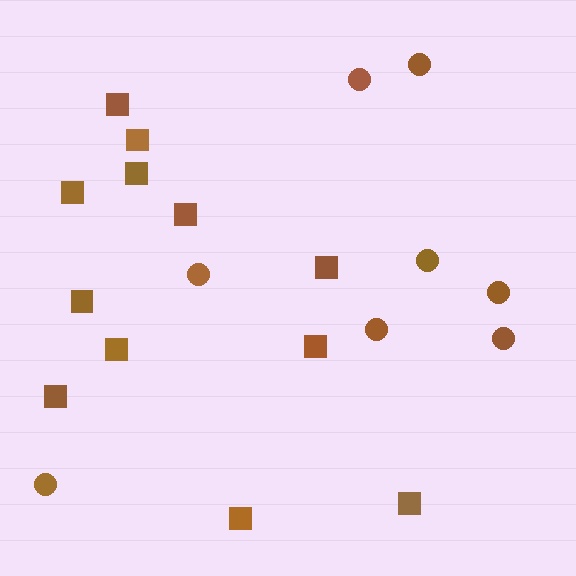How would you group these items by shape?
There are 2 groups: one group of squares (12) and one group of circles (8).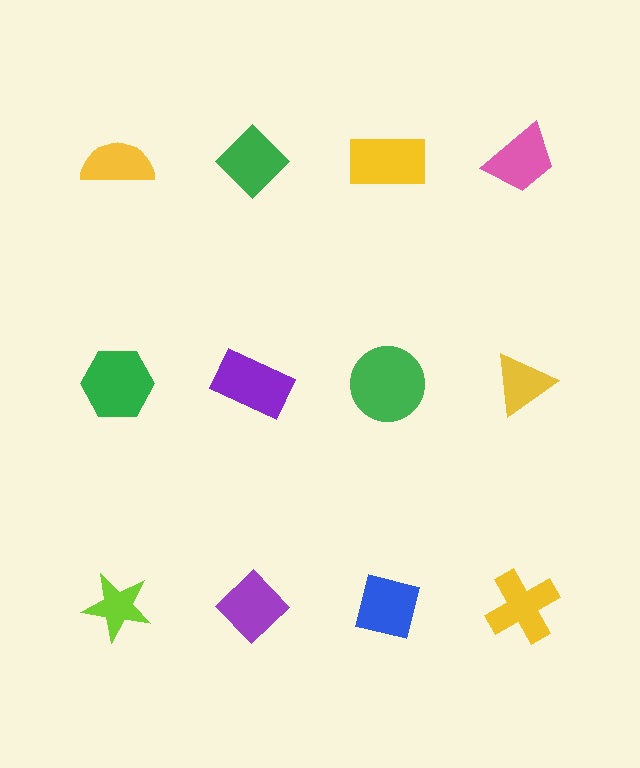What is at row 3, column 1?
A lime star.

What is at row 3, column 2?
A purple diamond.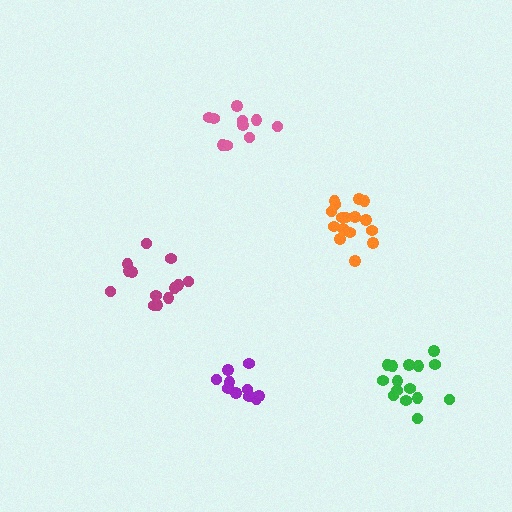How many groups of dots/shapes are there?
There are 5 groups.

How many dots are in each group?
Group 1: 11 dots, Group 2: 10 dots, Group 3: 16 dots, Group 4: 13 dots, Group 5: 15 dots (65 total).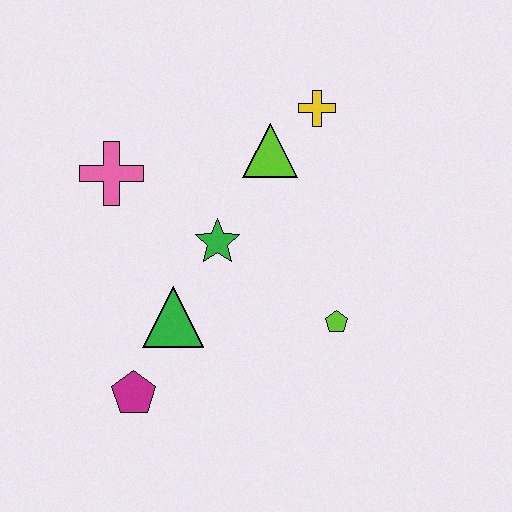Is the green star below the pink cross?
Yes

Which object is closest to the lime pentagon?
The green star is closest to the lime pentagon.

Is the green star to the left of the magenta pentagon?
No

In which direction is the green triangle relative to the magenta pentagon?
The green triangle is above the magenta pentagon.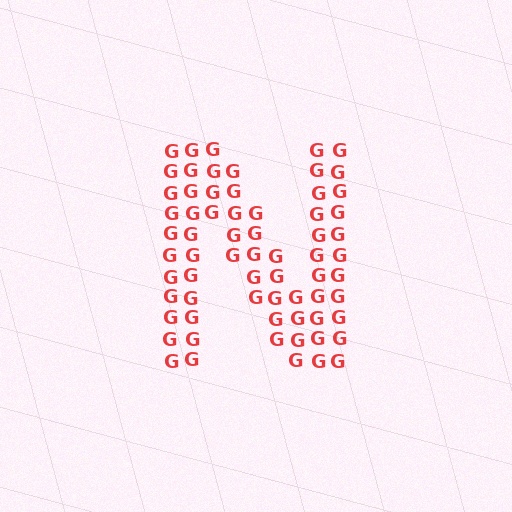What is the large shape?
The large shape is the letter N.